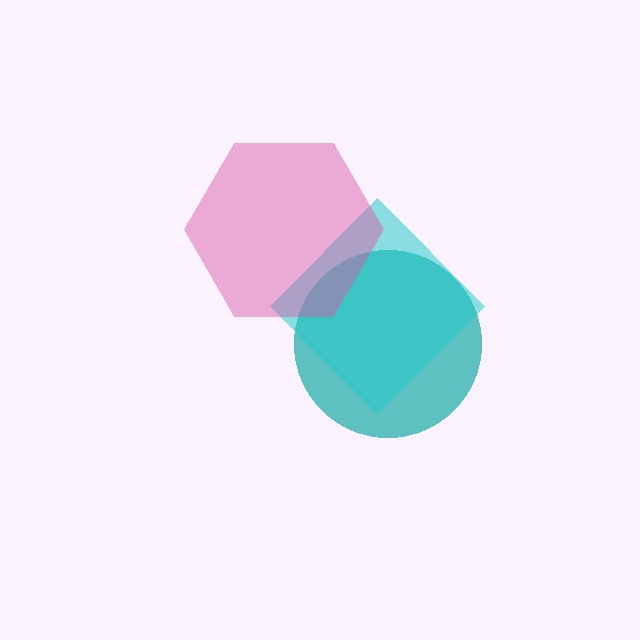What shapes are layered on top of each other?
The layered shapes are: a teal circle, a cyan diamond, a pink hexagon.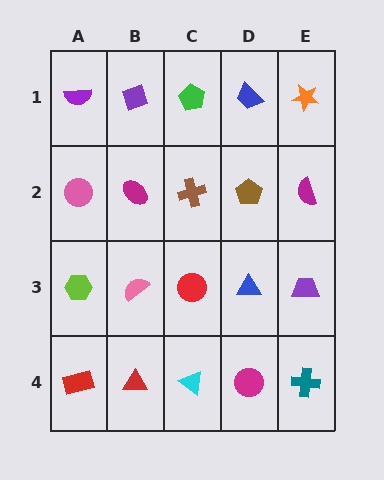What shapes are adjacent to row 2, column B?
A purple diamond (row 1, column B), a pink semicircle (row 3, column B), a pink circle (row 2, column A), a brown cross (row 2, column C).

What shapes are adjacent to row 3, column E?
A magenta semicircle (row 2, column E), a teal cross (row 4, column E), a blue triangle (row 3, column D).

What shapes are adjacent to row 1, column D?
A brown pentagon (row 2, column D), a green pentagon (row 1, column C), an orange star (row 1, column E).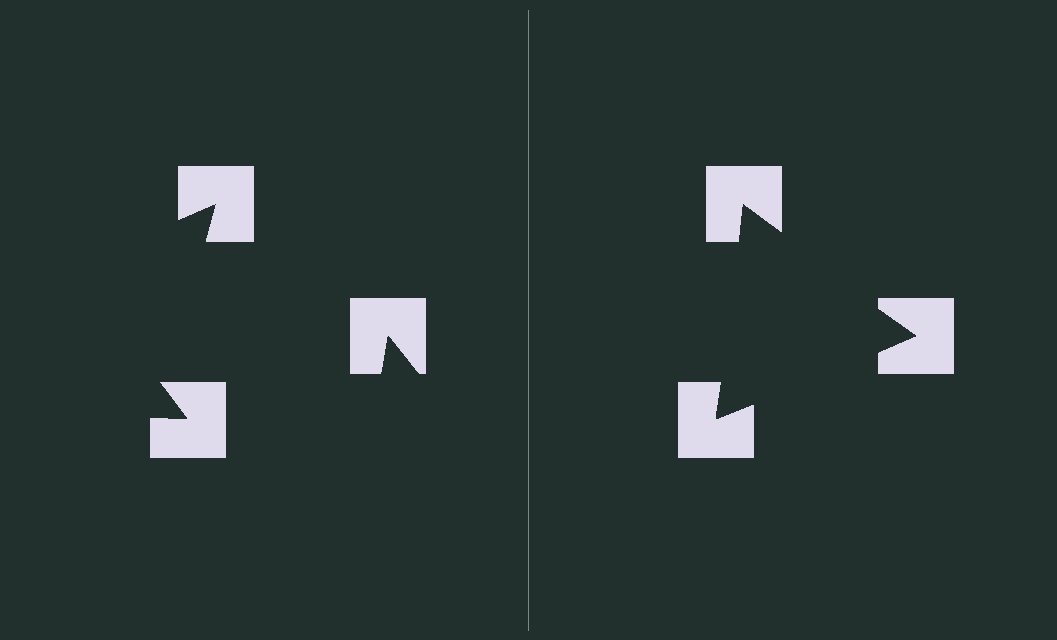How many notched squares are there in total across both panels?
6 — 3 on each side.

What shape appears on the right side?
An illusory triangle.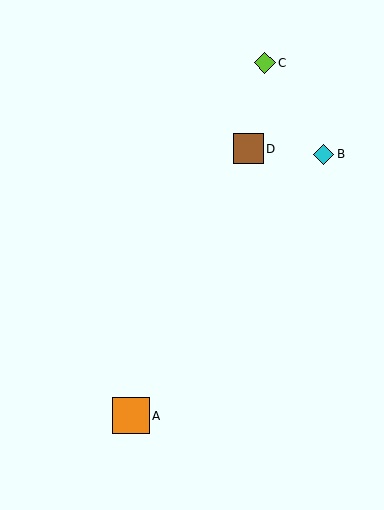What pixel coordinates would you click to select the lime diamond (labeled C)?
Click at (265, 63) to select the lime diamond C.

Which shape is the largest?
The orange square (labeled A) is the largest.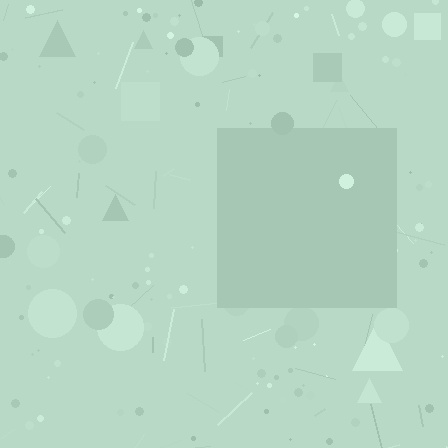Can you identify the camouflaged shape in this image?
The camouflaged shape is a square.